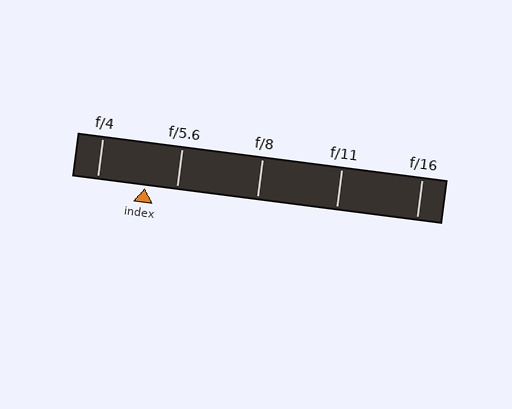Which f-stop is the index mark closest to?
The index mark is closest to f/5.6.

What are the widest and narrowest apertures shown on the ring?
The widest aperture shown is f/4 and the narrowest is f/16.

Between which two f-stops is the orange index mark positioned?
The index mark is between f/4 and f/5.6.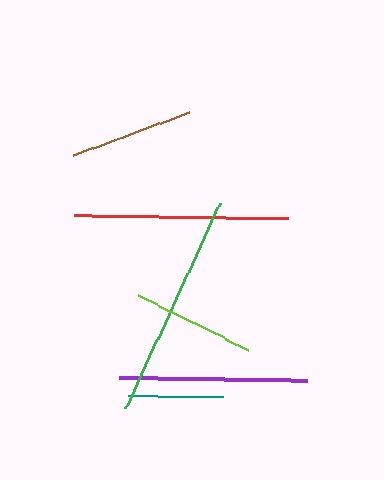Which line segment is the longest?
The green line is the longest at approximately 226 pixels.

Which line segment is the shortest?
The teal line is the shortest at approximately 95 pixels.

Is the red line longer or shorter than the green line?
The green line is longer than the red line.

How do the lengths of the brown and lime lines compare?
The brown and lime lines are approximately the same length.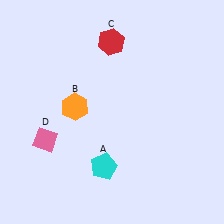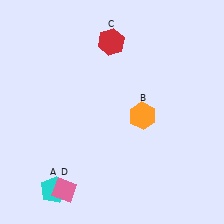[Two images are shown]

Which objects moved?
The objects that moved are: the cyan pentagon (A), the orange hexagon (B), the pink diamond (D).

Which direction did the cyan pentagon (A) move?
The cyan pentagon (A) moved left.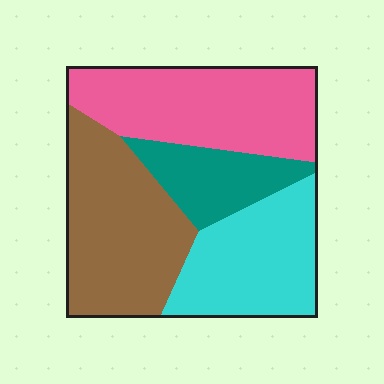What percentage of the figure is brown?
Brown covers 31% of the figure.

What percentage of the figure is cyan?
Cyan covers around 25% of the figure.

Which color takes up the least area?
Teal, at roughly 15%.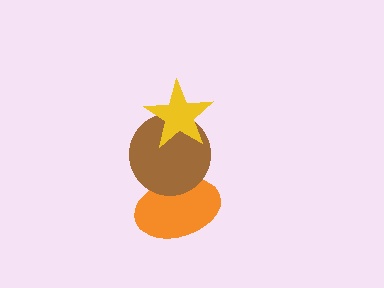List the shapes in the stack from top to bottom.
From top to bottom: the yellow star, the brown circle, the orange ellipse.